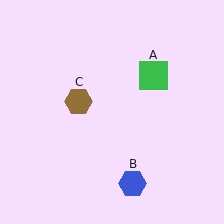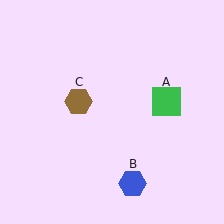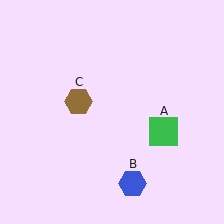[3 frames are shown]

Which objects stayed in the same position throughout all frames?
Blue hexagon (object B) and brown hexagon (object C) remained stationary.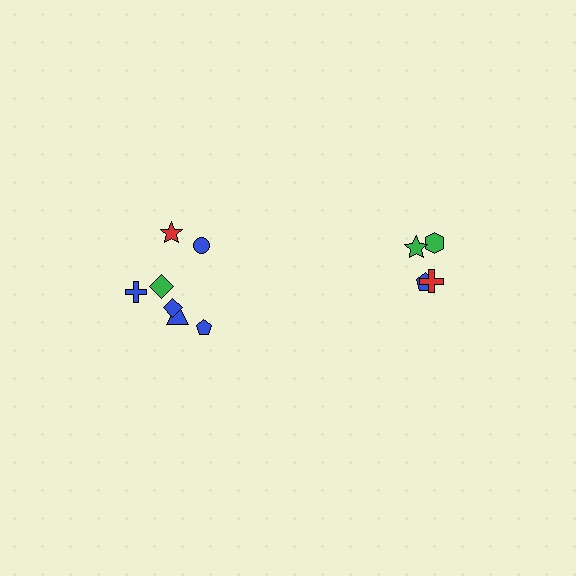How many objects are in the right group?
There are 4 objects.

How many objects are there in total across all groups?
There are 11 objects.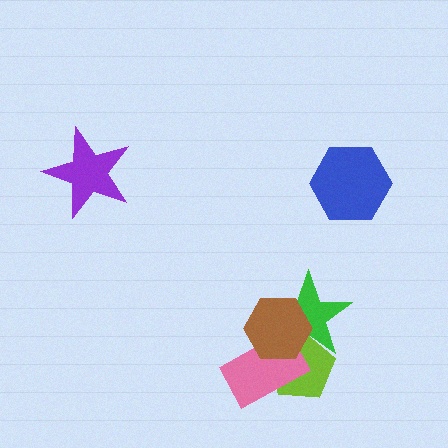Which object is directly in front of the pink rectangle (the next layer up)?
The green star is directly in front of the pink rectangle.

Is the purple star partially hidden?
No, no other shape covers it.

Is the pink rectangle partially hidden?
Yes, it is partially covered by another shape.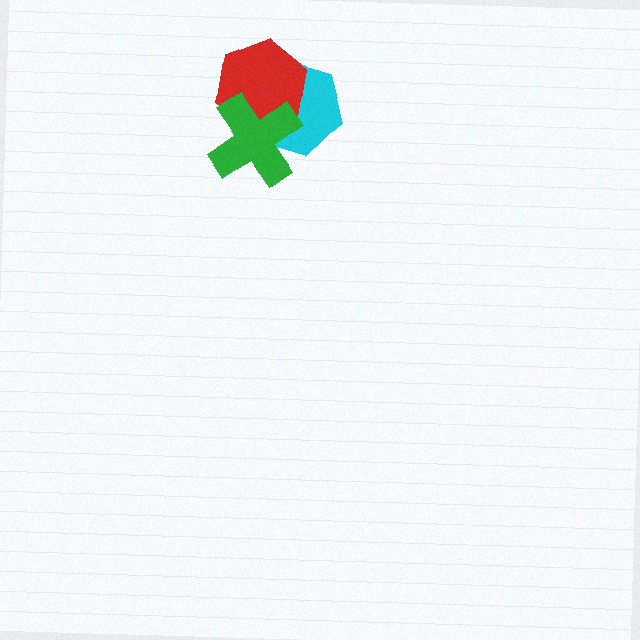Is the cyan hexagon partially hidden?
Yes, it is partially covered by another shape.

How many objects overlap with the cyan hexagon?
2 objects overlap with the cyan hexagon.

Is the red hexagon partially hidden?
Yes, it is partially covered by another shape.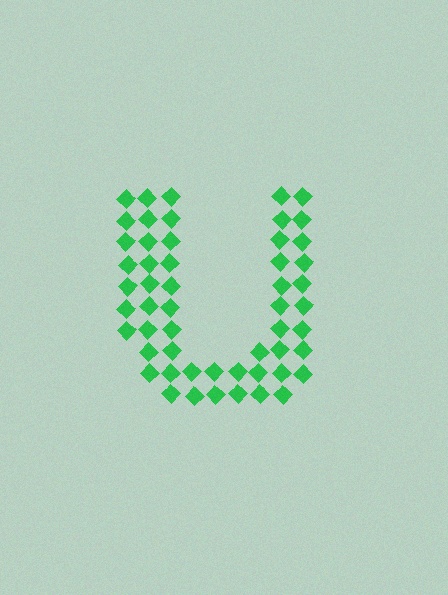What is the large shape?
The large shape is the letter U.